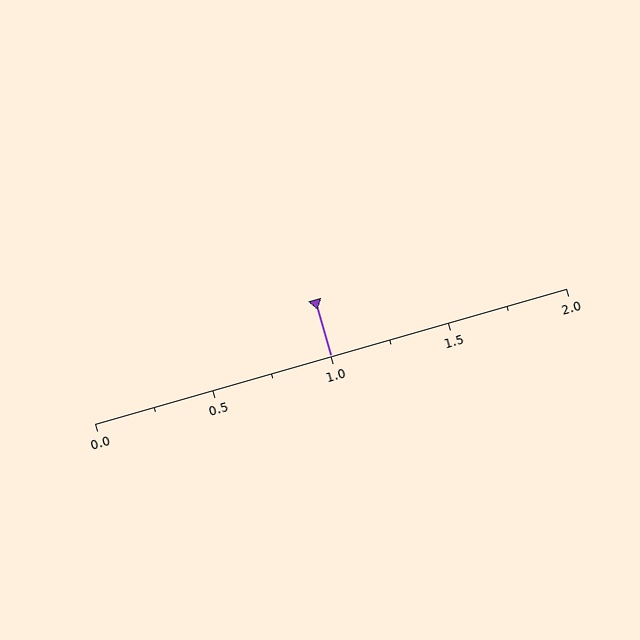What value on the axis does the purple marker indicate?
The marker indicates approximately 1.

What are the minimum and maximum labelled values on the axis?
The axis runs from 0.0 to 2.0.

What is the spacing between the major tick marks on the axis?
The major ticks are spaced 0.5 apart.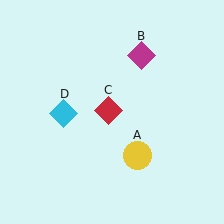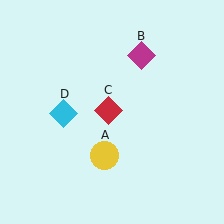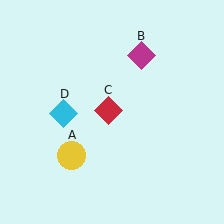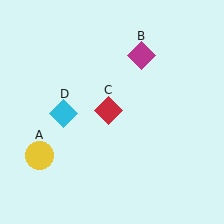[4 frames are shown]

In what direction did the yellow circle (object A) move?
The yellow circle (object A) moved left.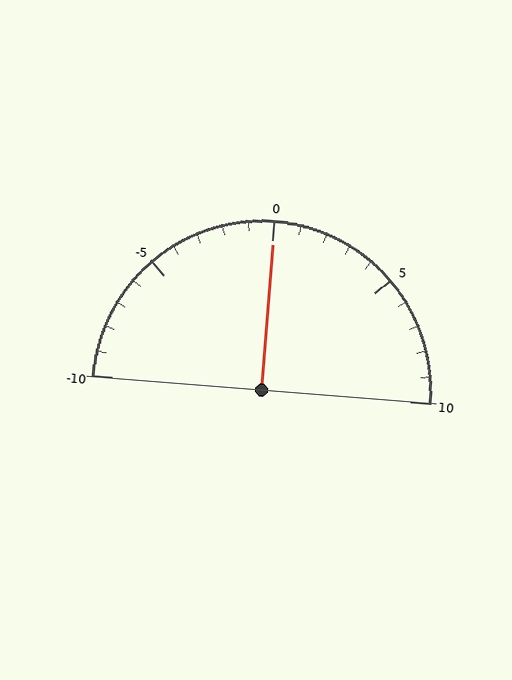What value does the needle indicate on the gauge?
The needle indicates approximately 0.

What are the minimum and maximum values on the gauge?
The gauge ranges from -10 to 10.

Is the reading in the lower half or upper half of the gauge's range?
The reading is in the upper half of the range (-10 to 10).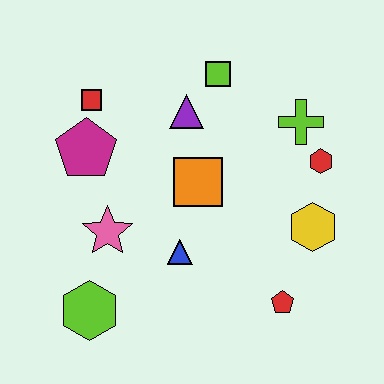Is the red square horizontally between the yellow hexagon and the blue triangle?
No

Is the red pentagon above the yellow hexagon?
No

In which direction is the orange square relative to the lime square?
The orange square is below the lime square.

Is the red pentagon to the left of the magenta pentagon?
No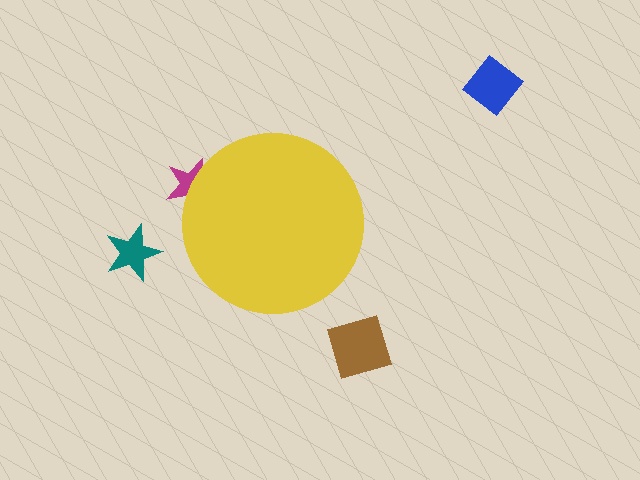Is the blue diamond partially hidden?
No, the blue diamond is fully visible.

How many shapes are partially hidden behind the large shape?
1 shape is partially hidden.